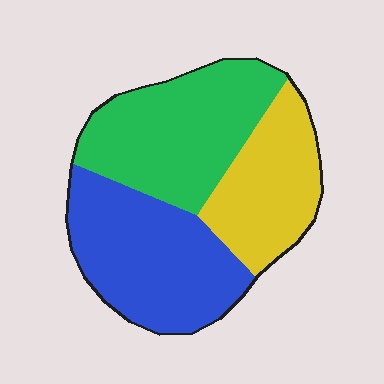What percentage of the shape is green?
Green covers roughly 35% of the shape.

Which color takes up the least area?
Yellow, at roughly 25%.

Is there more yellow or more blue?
Blue.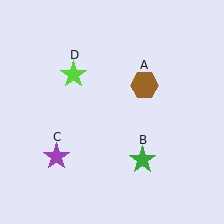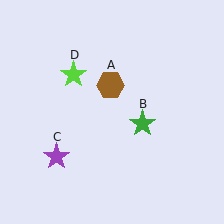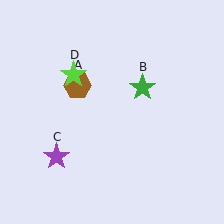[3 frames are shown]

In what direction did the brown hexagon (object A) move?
The brown hexagon (object A) moved left.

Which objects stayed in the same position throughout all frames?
Purple star (object C) and lime star (object D) remained stationary.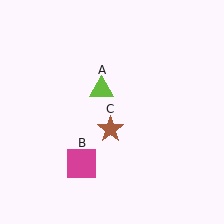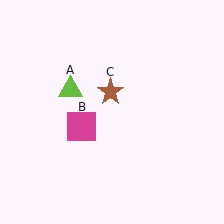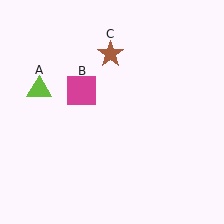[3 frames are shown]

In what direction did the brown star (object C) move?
The brown star (object C) moved up.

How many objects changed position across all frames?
3 objects changed position: lime triangle (object A), magenta square (object B), brown star (object C).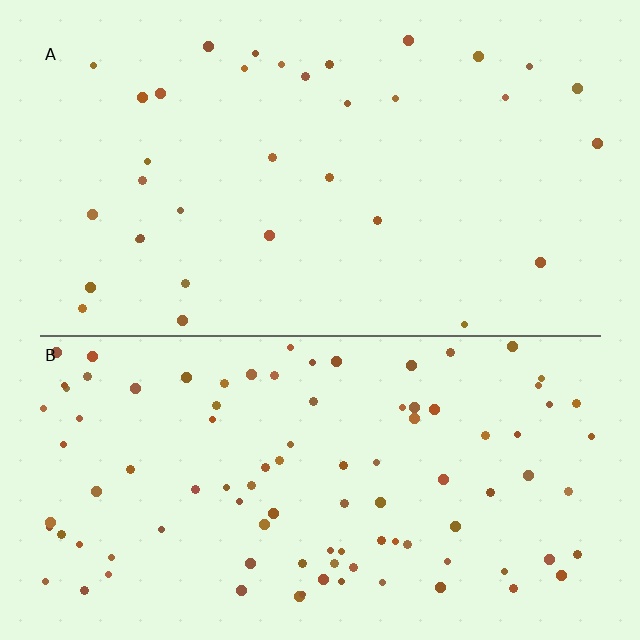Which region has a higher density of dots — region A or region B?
B (the bottom).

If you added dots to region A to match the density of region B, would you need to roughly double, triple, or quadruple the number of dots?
Approximately triple.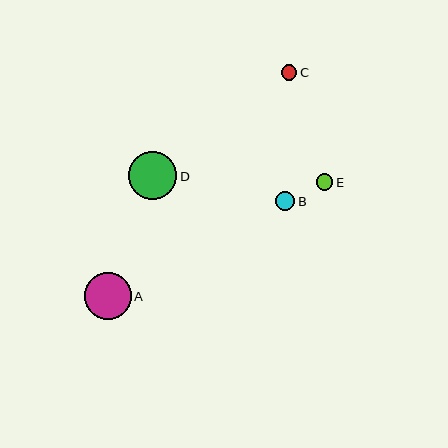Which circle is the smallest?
Circle C is the smallest with a size of approximately 15 pixels.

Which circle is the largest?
Circle D is the largest with a size of approximately 48 pixels.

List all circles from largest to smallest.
From largest to smallest: D, A, B, E, C.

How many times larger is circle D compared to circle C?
Circle D is approximately 3.1 times the size of circle C.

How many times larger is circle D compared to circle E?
Circle D is approximately 2.9 times the size of circle E.